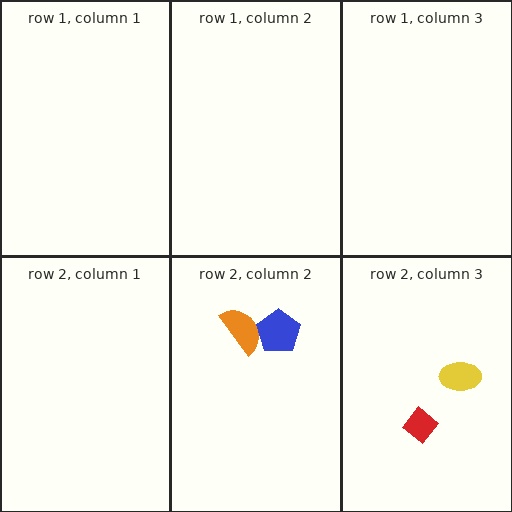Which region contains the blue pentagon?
The row 2, column 2 region.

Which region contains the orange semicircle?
The row 2, column 2 region.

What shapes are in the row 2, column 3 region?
The red diamond, the yellow ellipse.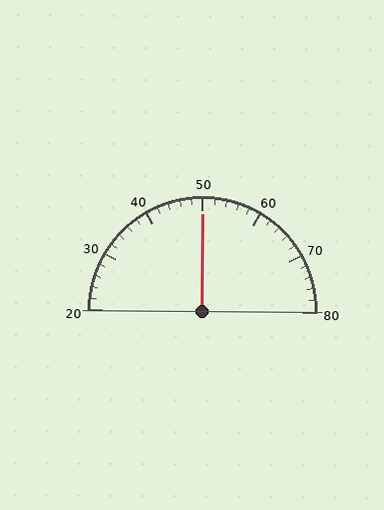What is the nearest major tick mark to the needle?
The nearest major tick mark is 50.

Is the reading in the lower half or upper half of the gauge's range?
The reading is in the upper half of the range (20 to 80).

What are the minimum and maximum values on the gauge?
The gauge ranges from 20 to 80.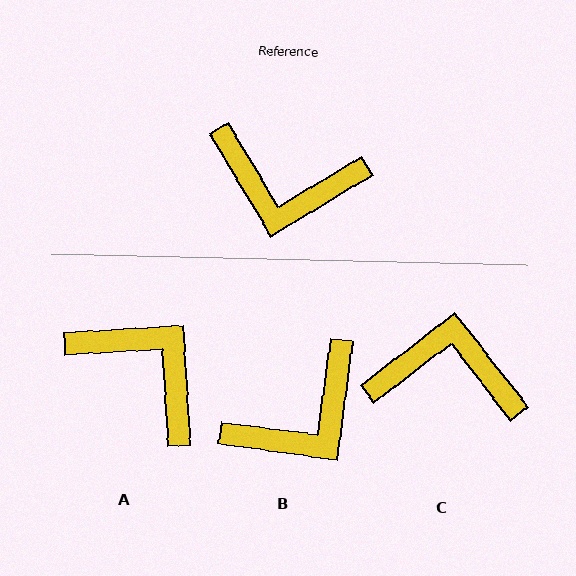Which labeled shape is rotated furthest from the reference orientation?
C, about 173 degrees away.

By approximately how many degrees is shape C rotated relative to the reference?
Approximately 173 degrees clockwise.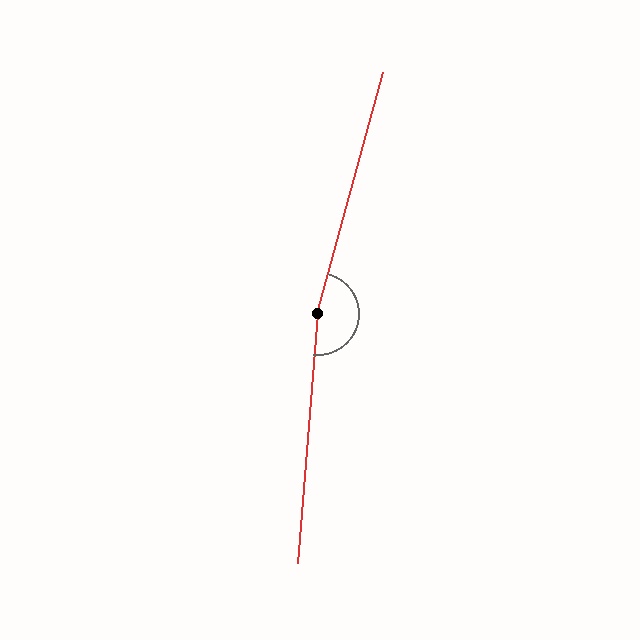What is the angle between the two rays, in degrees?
Approximately 169 degrees.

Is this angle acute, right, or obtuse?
It is obtuse.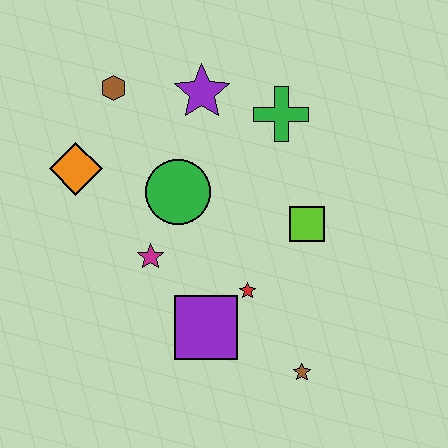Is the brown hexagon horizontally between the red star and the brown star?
No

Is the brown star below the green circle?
Yes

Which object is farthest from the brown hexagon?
The brown star is farthest from the brown hexagon.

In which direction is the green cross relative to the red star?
The green cross is above the red star.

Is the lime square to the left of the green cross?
No